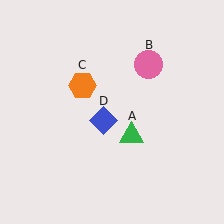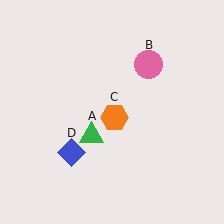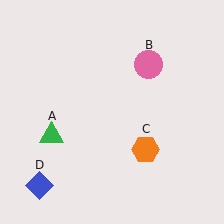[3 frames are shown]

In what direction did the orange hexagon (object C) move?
The orange hexagon (object C) moved down and to the right.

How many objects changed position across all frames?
3 objects changed position: green triangle (object A), orange hexagon (object C), blue diamond (object D).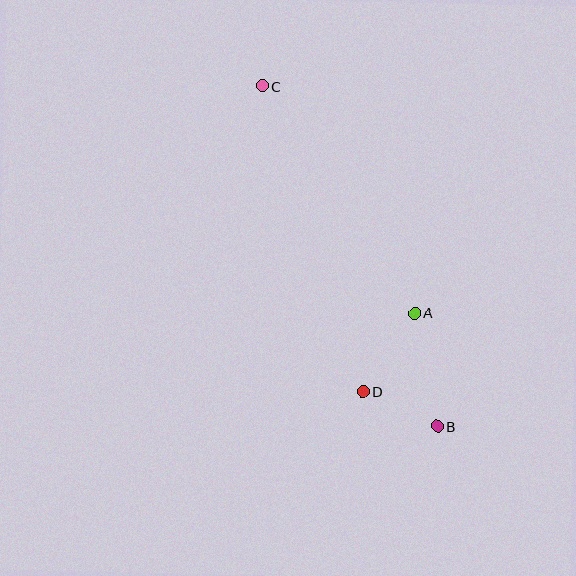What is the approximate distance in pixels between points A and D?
The distance between A and D is approximately 94 pixels.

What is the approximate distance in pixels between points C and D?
The distance between C and D is approximately 322 pixels.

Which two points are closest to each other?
Points B and D are closest to each other.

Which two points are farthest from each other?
Points B and C are farthest from each other.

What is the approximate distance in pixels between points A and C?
The distance between A and C is approximately 273 pixels.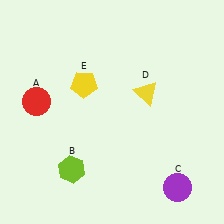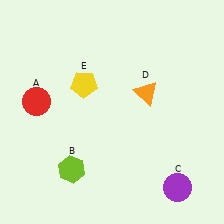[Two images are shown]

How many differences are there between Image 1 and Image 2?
There is 1 difference between the two images.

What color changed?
The triangle (D) changed from yellow in Image 1 to orange in Image 2.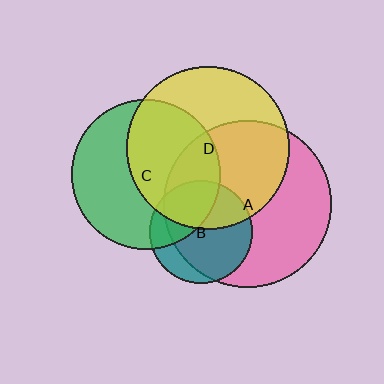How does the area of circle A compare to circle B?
Approximately 2.6 times.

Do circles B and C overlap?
Yes.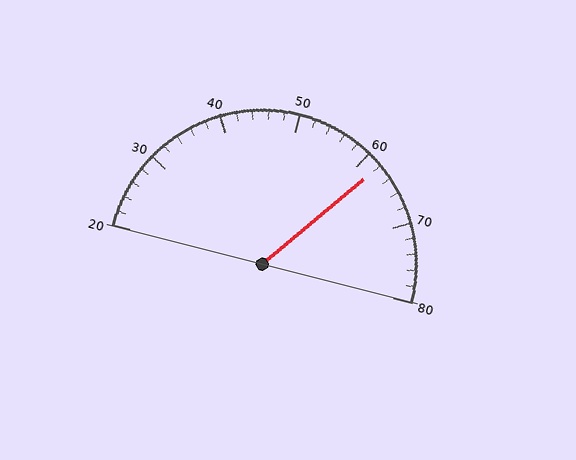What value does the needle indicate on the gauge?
The needle indicates approximately 62.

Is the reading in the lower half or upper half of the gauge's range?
The reading is in the upper half of the range (20 to 80).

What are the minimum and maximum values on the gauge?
The gauge ranges from 20 to 80.